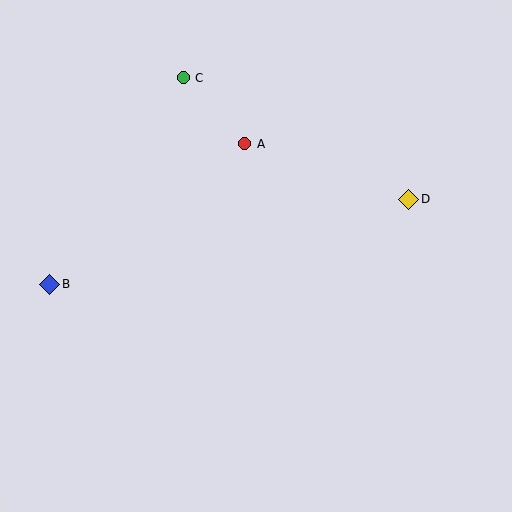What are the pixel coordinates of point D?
Point D is at (409, 199).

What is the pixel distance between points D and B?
The distance between D and B is 369 pixels.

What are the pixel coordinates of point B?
Point B is at (50, 284).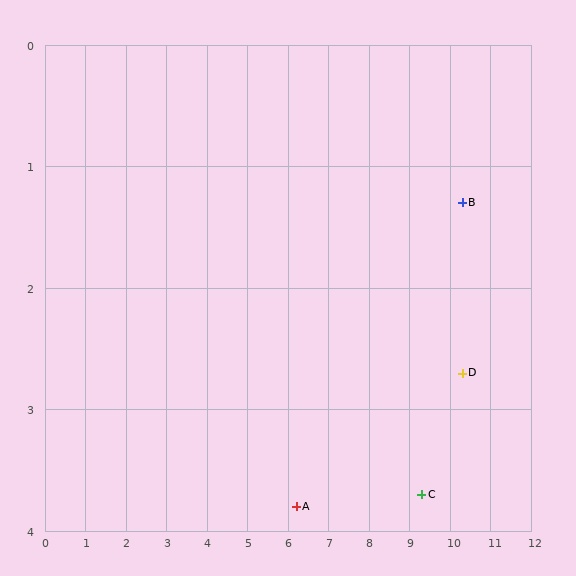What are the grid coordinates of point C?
Point C is at approximately (9.3, 3.7).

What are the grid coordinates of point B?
Point B is at approximately (10.3, 1.3).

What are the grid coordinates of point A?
Point A is at approximately (6.2, 3.8).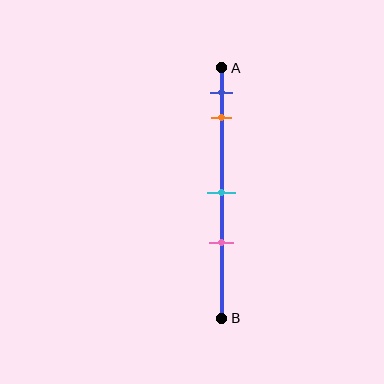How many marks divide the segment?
There are 4 marks dividing the segment.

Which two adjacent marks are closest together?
The blue and orange marks are the closest adjacent pair.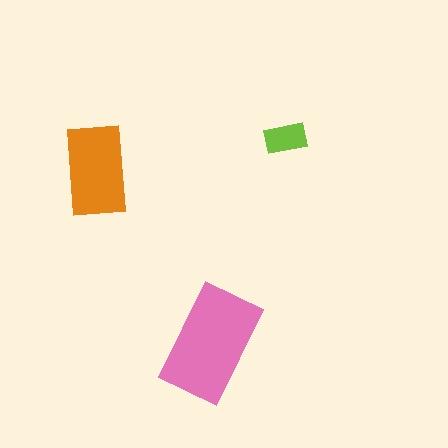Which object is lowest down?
The pink rectangle is bottommost.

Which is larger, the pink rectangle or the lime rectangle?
The pink one.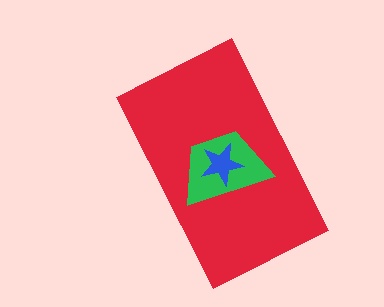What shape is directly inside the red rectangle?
The green trapezoid.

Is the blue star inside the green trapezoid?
Yes.